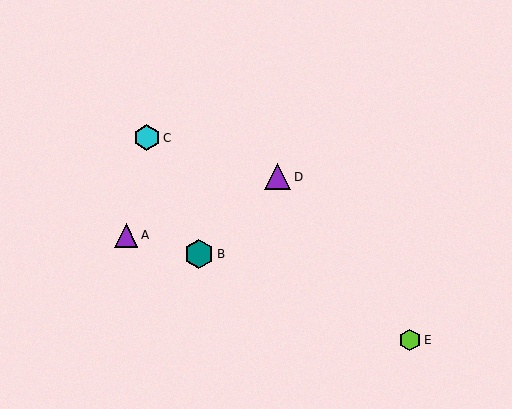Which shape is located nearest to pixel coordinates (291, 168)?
The purple triangle (labeled D) at (278, 177) is nearest to that location.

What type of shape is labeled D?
Shape D is a purple triangle.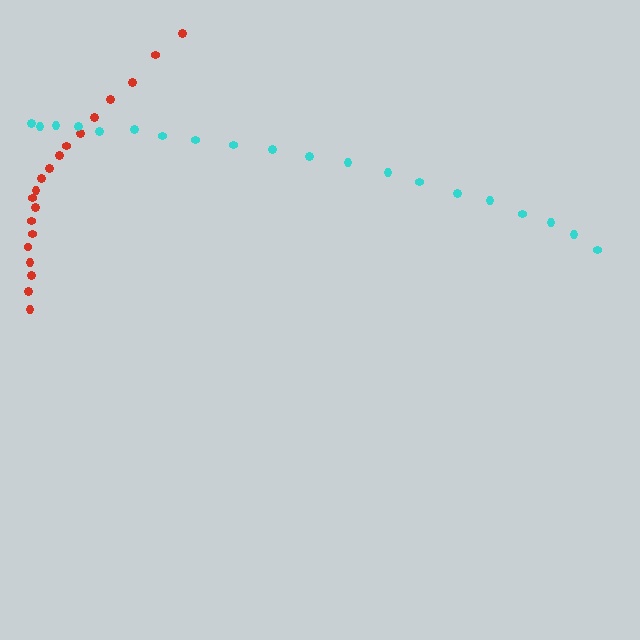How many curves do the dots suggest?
There are 2 distinct paths.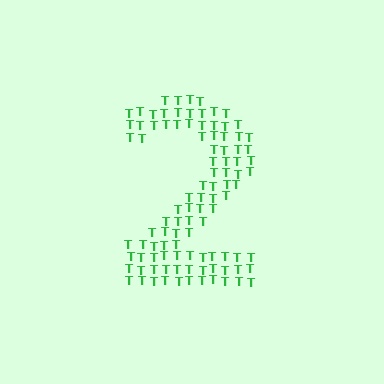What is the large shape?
The large shape is the digit 2.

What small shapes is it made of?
It is made of small letter T's.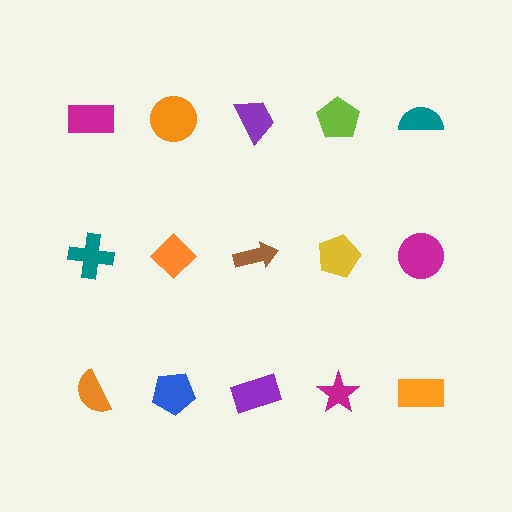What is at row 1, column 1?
A magenta rectangle.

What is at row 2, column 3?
A brown arrow.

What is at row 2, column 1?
A teal cross.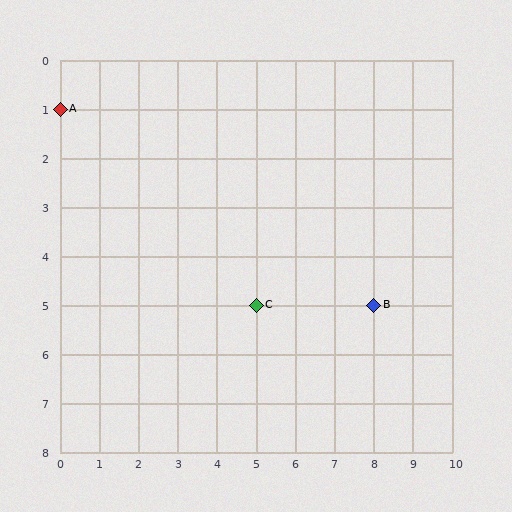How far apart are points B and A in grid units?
Points B and A are 8 columns and 4 rows apart (about 8.9 grid units diagonally).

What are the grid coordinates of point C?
Point C is at grid coordinates (5, 5).